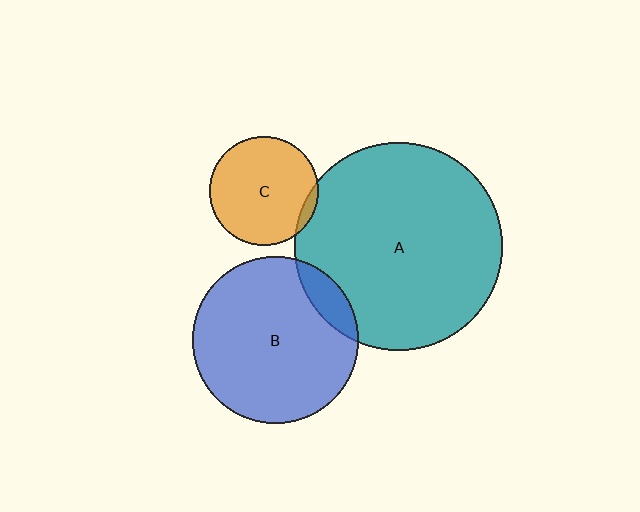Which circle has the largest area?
Circle A (teal).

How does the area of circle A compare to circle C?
Approximately 3.6 times.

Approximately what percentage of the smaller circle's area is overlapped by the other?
Approximately 5%.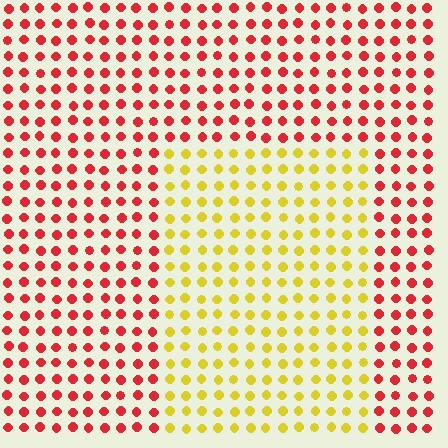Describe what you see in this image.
The image is filled with small red elements in a uniform arrangement. A rectangle-shaped region is visible where the elements are tinted to a slightly different hue, forming a subtle color boundary.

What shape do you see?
I see a rectangle.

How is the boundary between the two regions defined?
The boundary is defined purely by a slight shift in hue (about 60 degrees). Spacing, size, and orientation are identical on both sides.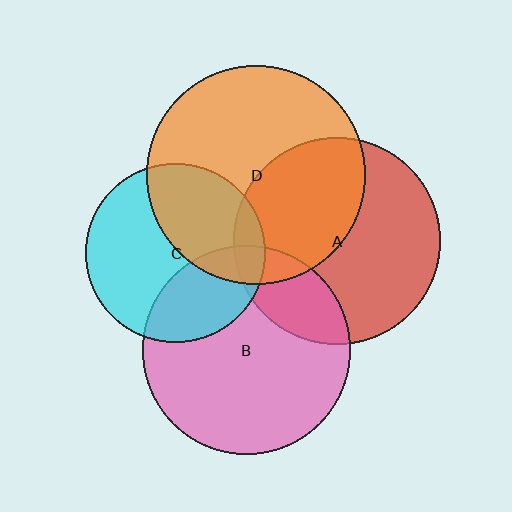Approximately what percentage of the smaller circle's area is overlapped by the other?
Approximately 10%.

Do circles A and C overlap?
Yes.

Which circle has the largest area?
Circle D (orange).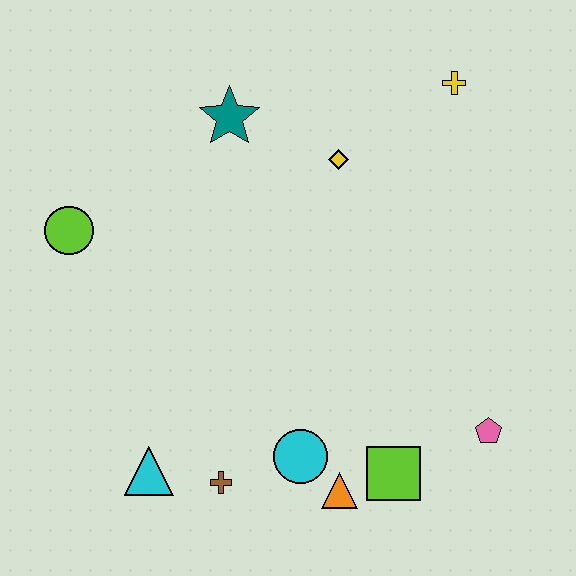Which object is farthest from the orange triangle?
The yellow cross is farthest from the orange triangle.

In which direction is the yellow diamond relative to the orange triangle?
The yellow diamond is above the orange triangle.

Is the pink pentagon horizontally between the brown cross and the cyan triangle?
No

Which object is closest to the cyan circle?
The orange triangle is closest to the cyan circle.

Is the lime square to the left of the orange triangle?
No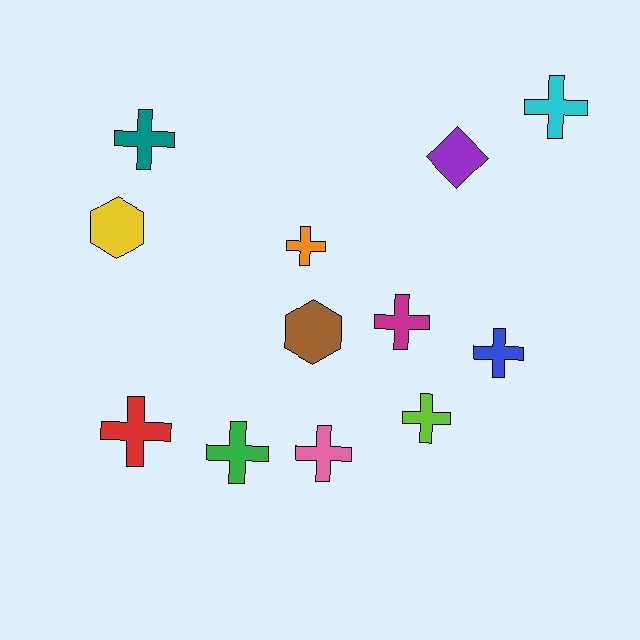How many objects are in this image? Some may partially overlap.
There are 12 objects.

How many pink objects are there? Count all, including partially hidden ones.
There is 1 pink object.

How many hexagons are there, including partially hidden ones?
There are 2 hexagons.